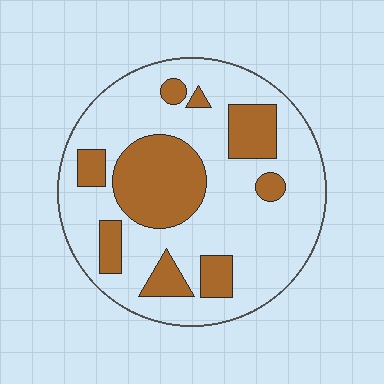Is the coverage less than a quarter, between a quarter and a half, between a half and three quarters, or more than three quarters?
Between a quarter and a half.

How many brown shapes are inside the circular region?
9.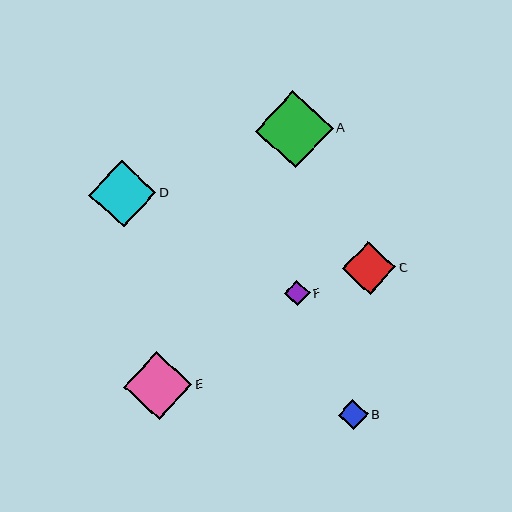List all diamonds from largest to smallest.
From largest to smallest: A, E, D, C, B, F.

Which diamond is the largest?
Diamond A is the largest with a size of approximately 77 pixels.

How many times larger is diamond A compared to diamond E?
Diamond A is approximately 1.1 times the size of diamond E.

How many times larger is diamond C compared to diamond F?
Diamond C is approximately 2.1 times the size of diamond F.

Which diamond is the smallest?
Diamond F is the smallest with a size of approximately 26 pixels.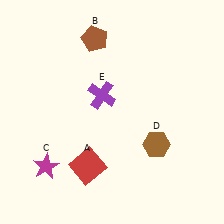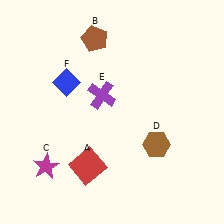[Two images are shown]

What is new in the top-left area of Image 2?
A blue diamond (F) was added in the top-left area of Image 2.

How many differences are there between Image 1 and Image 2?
There is 1 difference between the two images.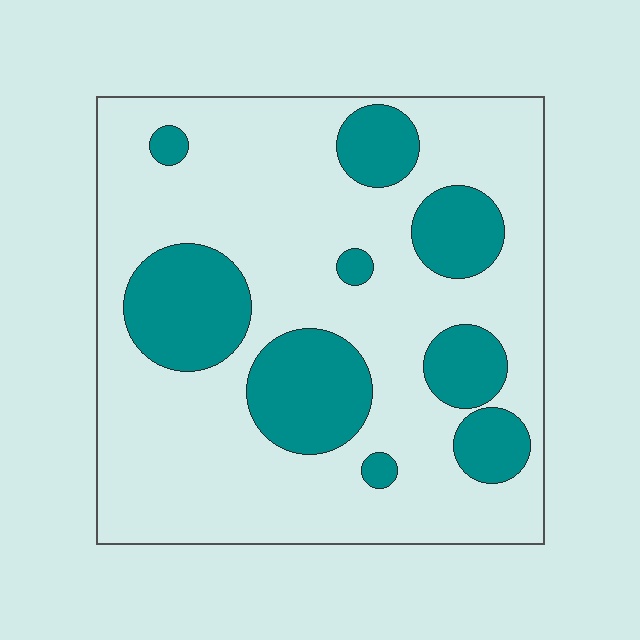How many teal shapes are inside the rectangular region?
9.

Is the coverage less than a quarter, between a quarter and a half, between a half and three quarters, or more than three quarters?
Between a quarter and a half.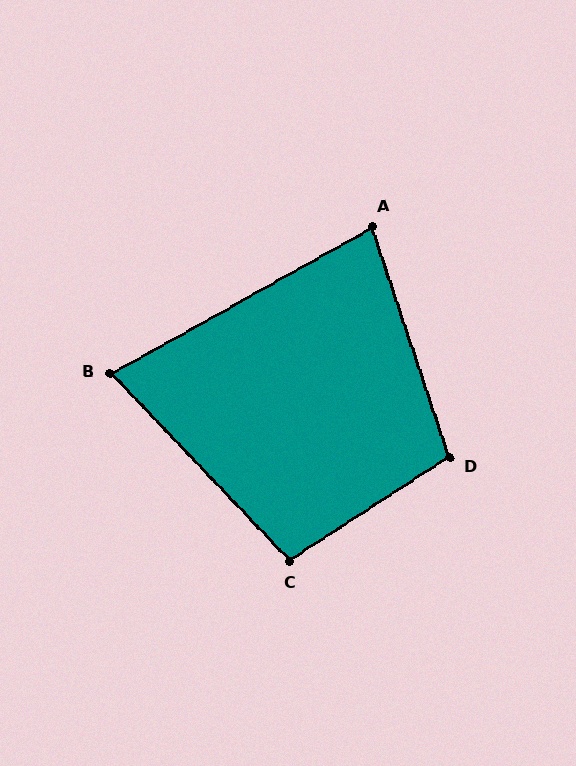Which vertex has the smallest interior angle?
B, at approximately 75 degrees.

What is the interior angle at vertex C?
Approximately 101 degrees (obtuse).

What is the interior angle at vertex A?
Approximately 79 degrees (acute).